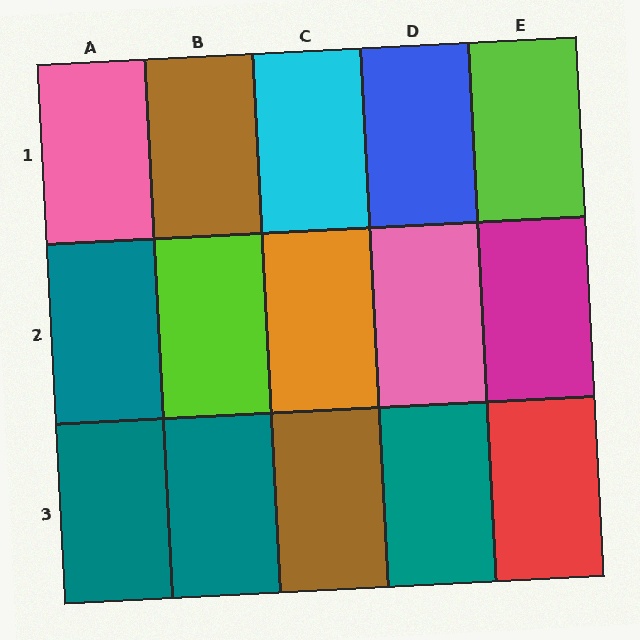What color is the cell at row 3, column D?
Teal.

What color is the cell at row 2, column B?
Lime.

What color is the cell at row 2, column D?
Pink.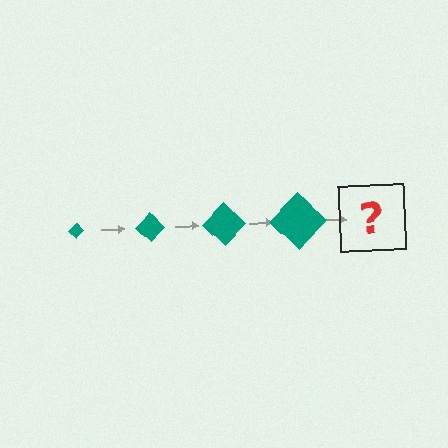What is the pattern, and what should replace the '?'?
The pattern is that the diamond gets progressively larger each step. The '?' should be a teal diamond, larger than the previous one.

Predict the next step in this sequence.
The next step is a teal diamond, larger than the previous one.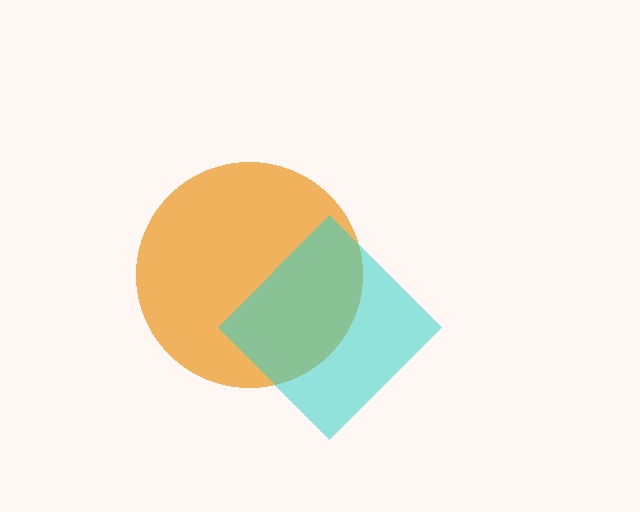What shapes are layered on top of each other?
The layered shapes are: an orange circle, a cyan diamond.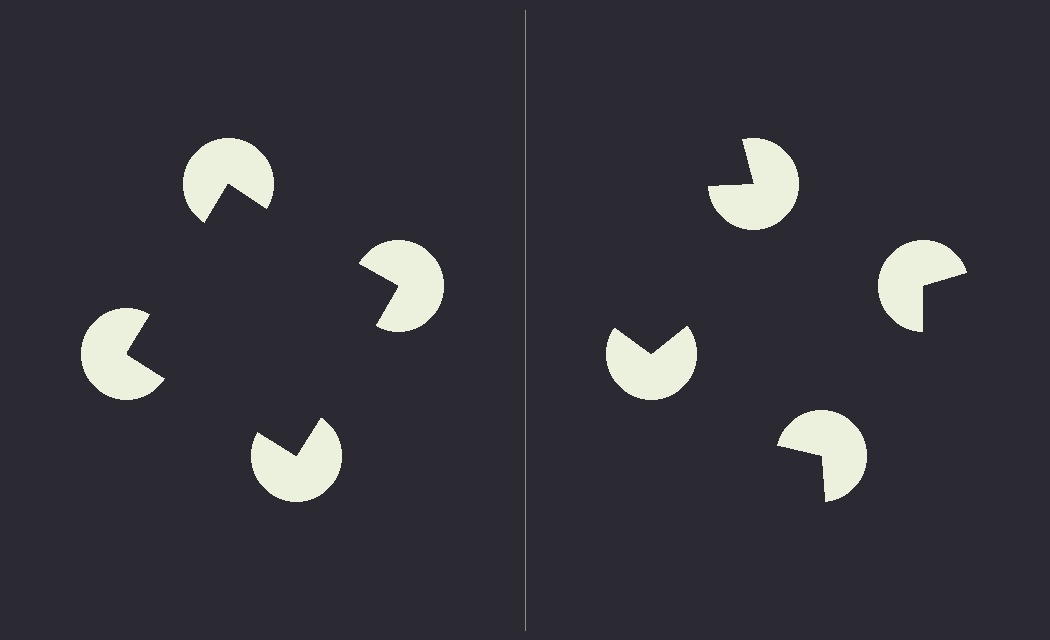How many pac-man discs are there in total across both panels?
8 — 4 on each side.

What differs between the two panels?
The pac-man discs are positioned identically on both sides; only the wedge orientations differ. On the left they align to a square; on the right they are misaligned.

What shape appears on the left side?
An illusory square.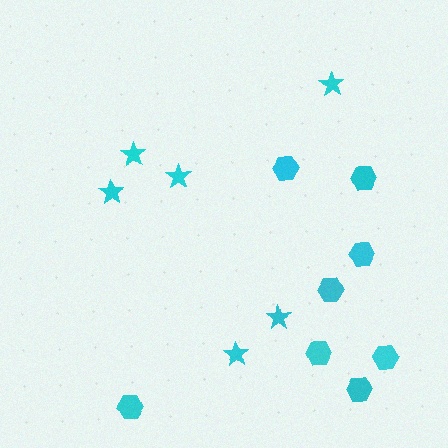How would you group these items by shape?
There are 2 groups: one group of hexagons (8) and one group of stars (6).